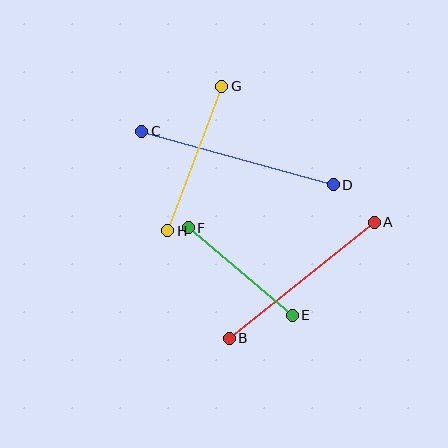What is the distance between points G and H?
The distance is approximately 154 pixels.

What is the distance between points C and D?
The distance is approximately 199 pixels.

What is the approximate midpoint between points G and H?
The midpoint is at approximately (195, 158) pixels.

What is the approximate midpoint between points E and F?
The midpoint is at approximately (240, 272) pixels.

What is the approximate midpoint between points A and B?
The midpoint is at approximately (302, 280) pixels.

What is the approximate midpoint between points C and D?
The midpoint is at approximately (238, 158) pixels.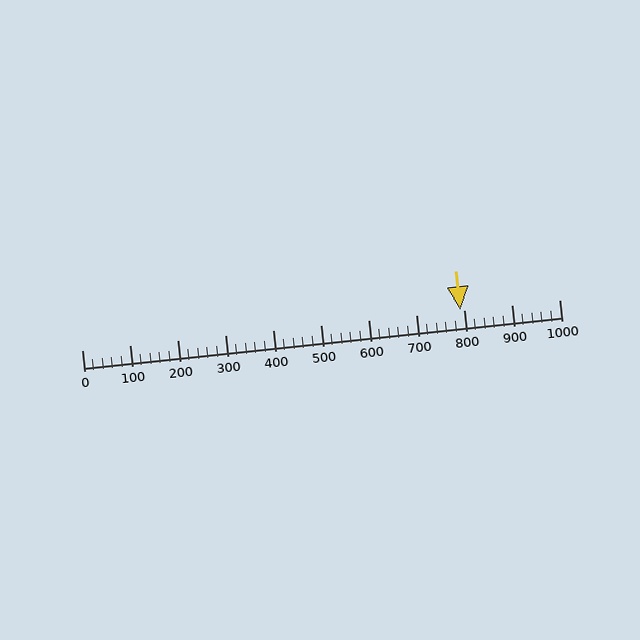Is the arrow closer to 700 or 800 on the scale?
The arrow is closer to 800.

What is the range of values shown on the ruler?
The ruler shows values from 0 to 1000.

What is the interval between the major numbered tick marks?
The major tick marks are spaced 100 units apart.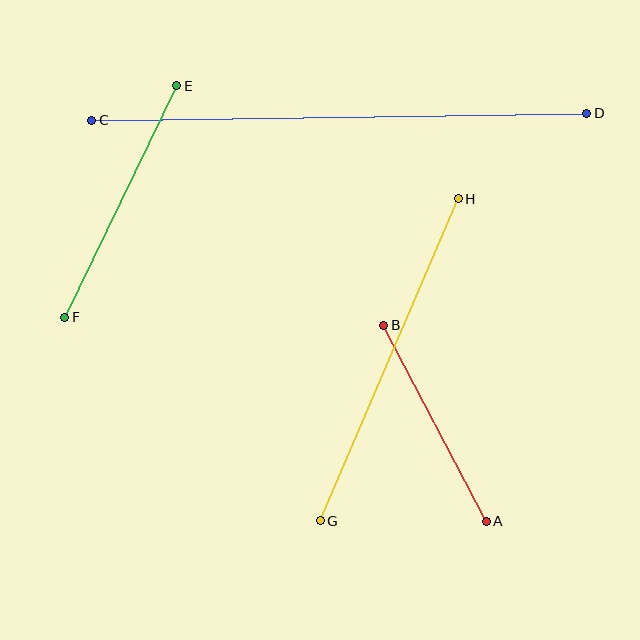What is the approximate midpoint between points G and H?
The midpoint is at approximately (389, 360) pixels.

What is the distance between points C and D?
The distance is approximately 495 pixels.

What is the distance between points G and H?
The distance is approximately 350 pixels.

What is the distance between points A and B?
The distance is approximately 221 pixels.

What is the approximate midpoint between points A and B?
The midpoint is at approximately (435, 423) pixels.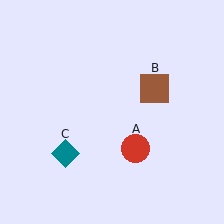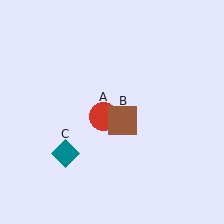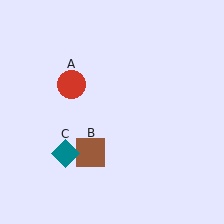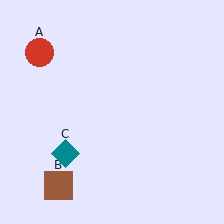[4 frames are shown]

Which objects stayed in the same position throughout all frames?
Teal diamond (object C) remained stationary.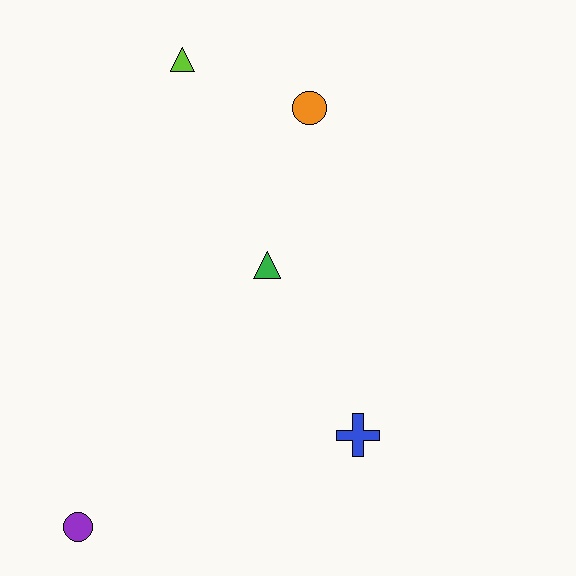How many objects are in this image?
There are 5 objects.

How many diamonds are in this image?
There are no diamonds.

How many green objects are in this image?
There is 1 green object.